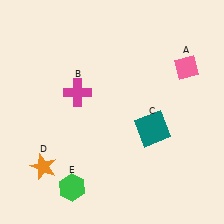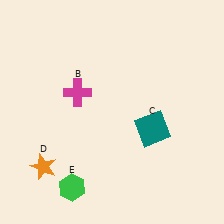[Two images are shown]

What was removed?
The pink diamond (A) was removed in Image 2.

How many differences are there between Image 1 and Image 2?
There is 1 difference between the two images.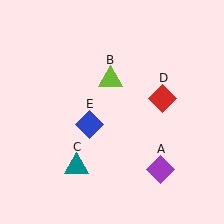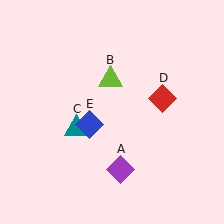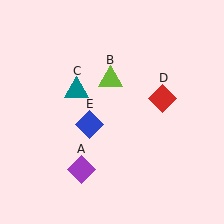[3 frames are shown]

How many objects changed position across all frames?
2 objects changed position: purple diamond (object A), teal triangle (object C).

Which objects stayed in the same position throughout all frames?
Lime triangle (object B) and red diamond (object D) and blue diamond (object E) remained stationary.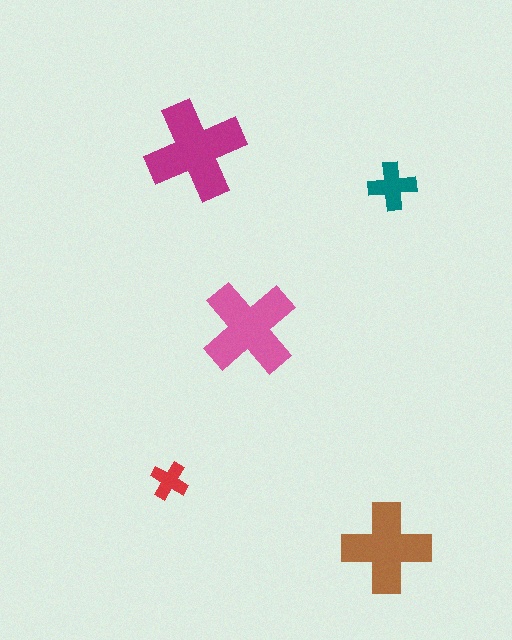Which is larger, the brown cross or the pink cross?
The pink one.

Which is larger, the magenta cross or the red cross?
The magenta one.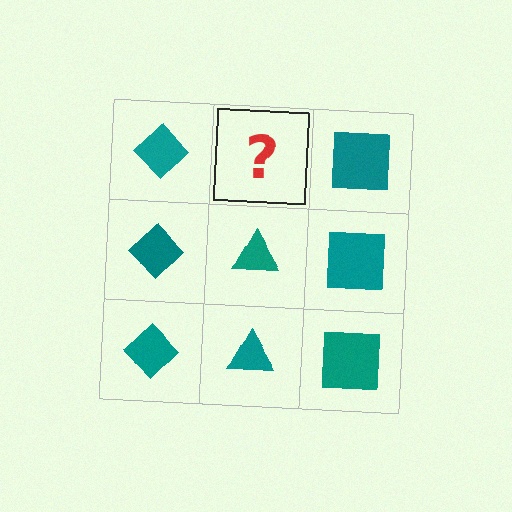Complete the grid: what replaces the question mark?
The question mark should be replaced with a teal triangle.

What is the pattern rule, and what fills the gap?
The rule is that each column has a consistent shape. The gap should be filled with a teal triangle.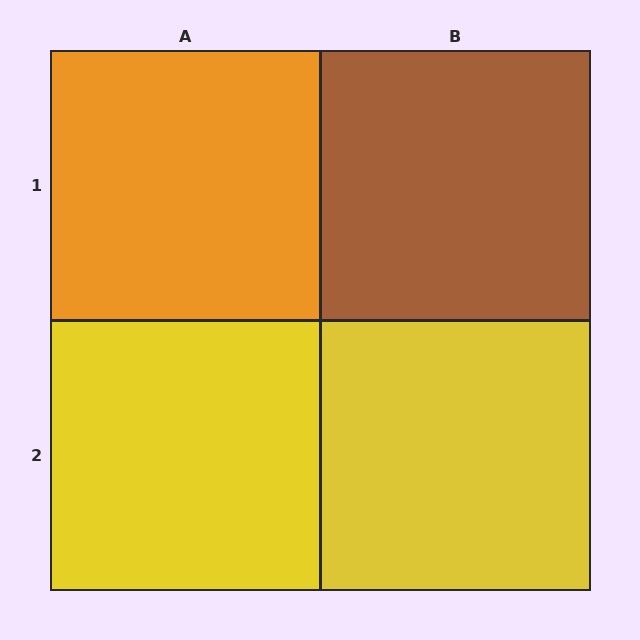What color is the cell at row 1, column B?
Brown.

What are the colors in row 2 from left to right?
Yellow, yellow.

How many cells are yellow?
2 cells are yellow.